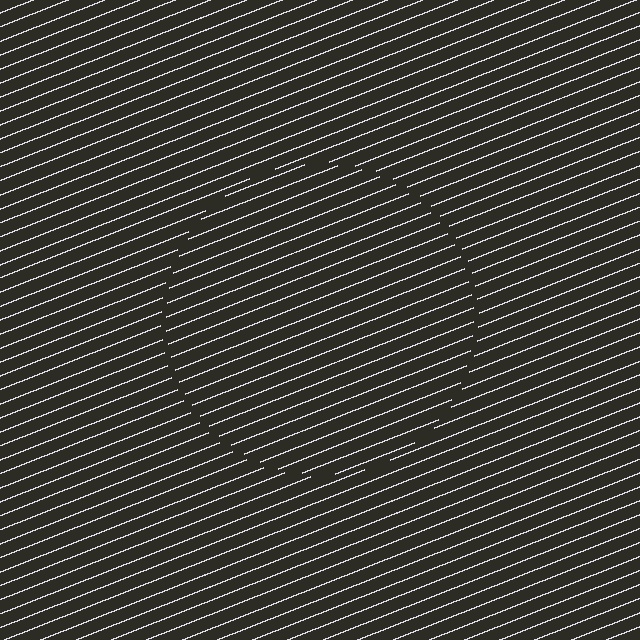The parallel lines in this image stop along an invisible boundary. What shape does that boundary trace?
An illusory circle. The interior of the shape contains the same grating, shifted by half a period — the contour is defined by the phase discontinuity where line-ends from the inner and outer gratings abut.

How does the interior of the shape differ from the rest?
The interior of the shape contains the same grating, shifted by half a period — the contour is defined by the phase discontinuity where line-ends from the inner and outer gratings abut.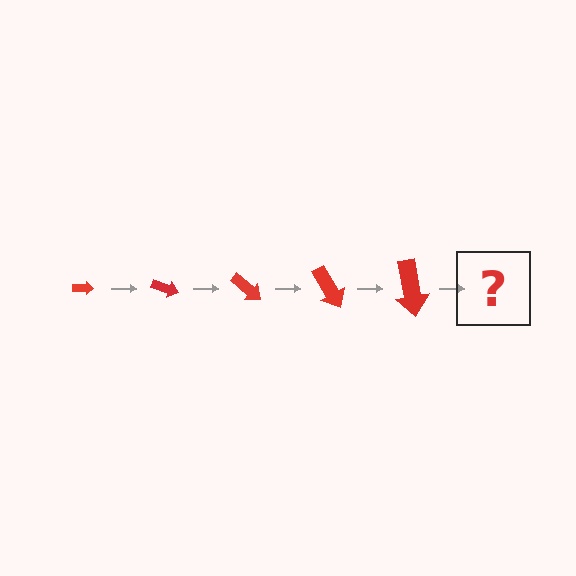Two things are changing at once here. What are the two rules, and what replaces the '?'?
The two rules are that the arrow grows larger each step and it rotates 20 degrees each step. The '?' should be an arrow, larger than the previous one and rotated 100 degrees from the start.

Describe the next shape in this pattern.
It should be an arrow, larger than the previous one and rotated 100 degrees from the start.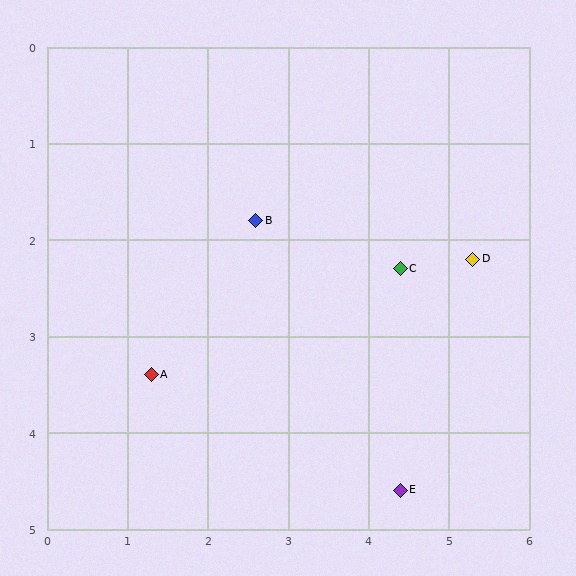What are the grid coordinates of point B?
Point B is at approximately (2.6, 1.8).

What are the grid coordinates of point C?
Point C is at approximately (4.4, 2.3).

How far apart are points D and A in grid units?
Points D and A are about 4.2 grid units apart.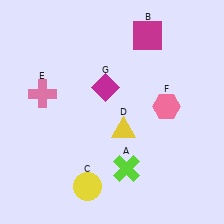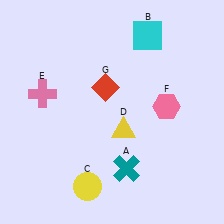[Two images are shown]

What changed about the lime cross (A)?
In Image 1, A is lime. In Image 2, it changed to teal.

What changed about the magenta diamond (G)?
In Image 1, G is magenta. In Image 2, it changed to red.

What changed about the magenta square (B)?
In Image 1, B is magenta. In Image 2, it changed to cyan.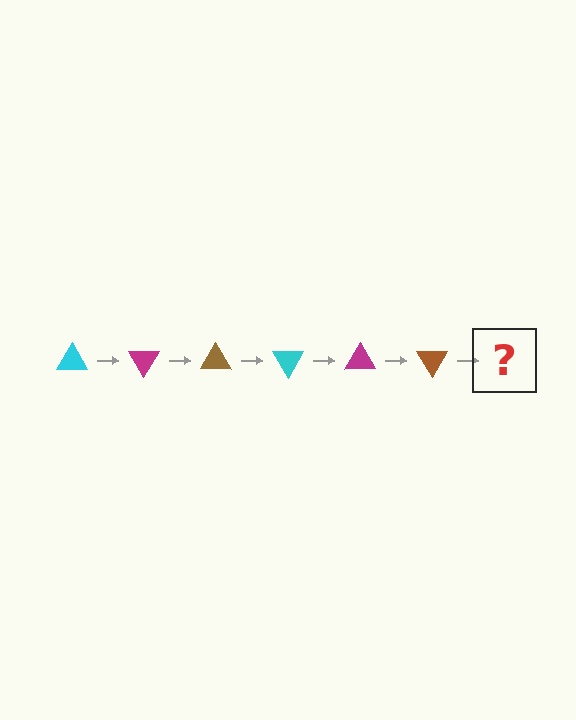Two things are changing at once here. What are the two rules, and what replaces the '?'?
The two rules are that it rotates 60 degrees each step and the color cycles through cyan, magenta, and brown. The '?' should be a cyan triangle, rotated 360 degrees from the start.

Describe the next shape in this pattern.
It should be a cyan triangle, rotated 360 degrees from the start.